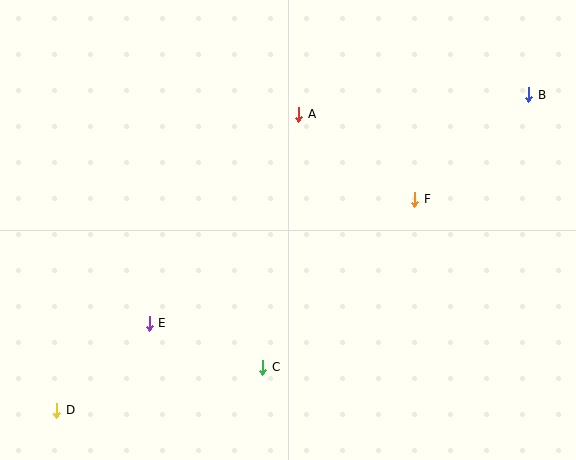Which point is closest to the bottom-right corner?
Point F is closest to the bottom-right corner.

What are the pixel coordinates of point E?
Point E is at (149, 323).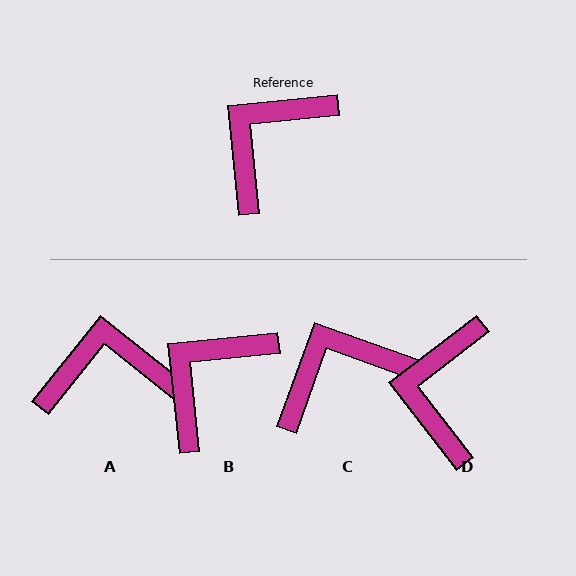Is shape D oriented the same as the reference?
No, it is off by about 32 degrees.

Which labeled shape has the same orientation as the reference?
B.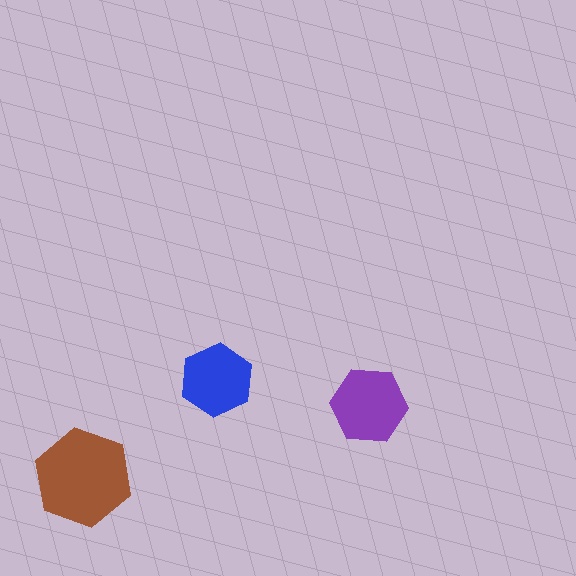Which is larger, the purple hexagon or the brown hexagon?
The brown one.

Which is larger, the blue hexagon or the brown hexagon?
The brown one.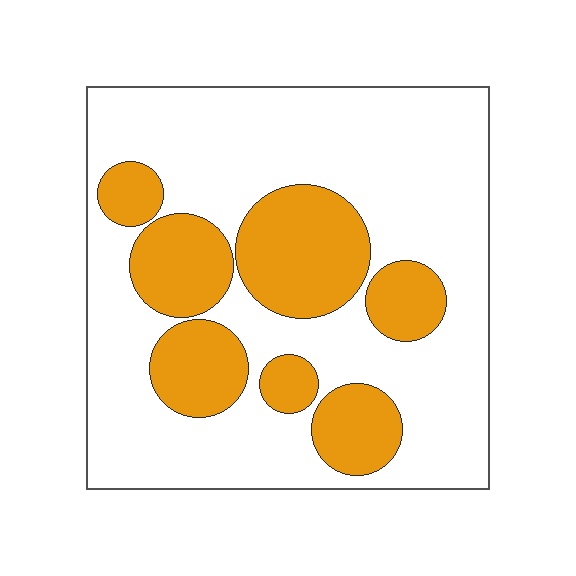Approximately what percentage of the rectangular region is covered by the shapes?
Approximately 30%.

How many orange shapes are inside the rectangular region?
7.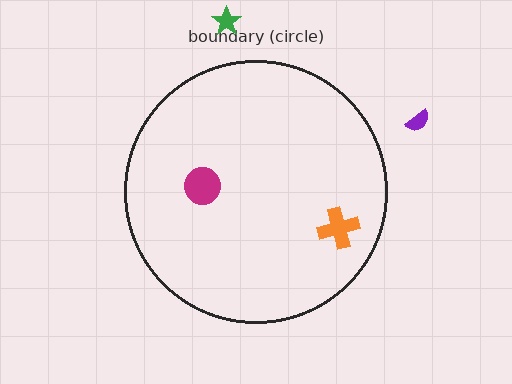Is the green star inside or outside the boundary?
Outside.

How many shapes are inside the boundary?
2 inside, 2 outside.